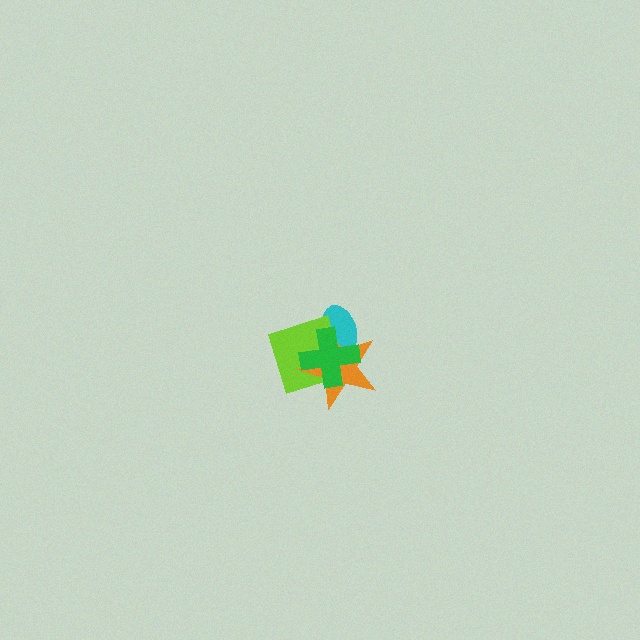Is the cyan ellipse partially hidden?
Yes, it is partially covered by another shape.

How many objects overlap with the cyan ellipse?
3 objects overlap with the cyan ellipse.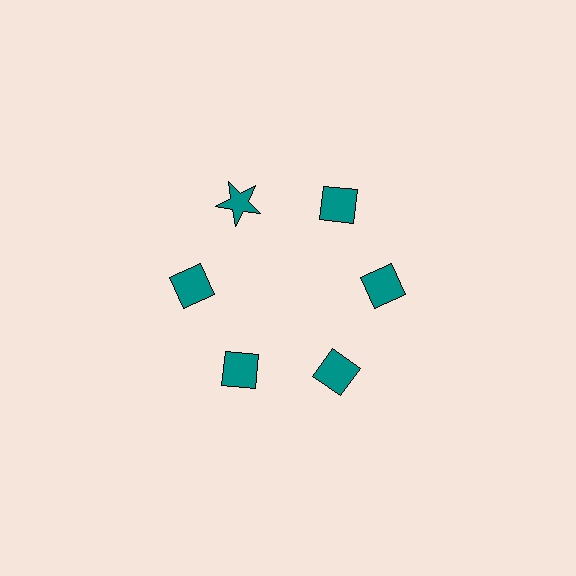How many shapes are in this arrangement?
There are 6 shapes arranged in a ring pattern.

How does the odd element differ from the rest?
It has a different shape: star instead of diamond.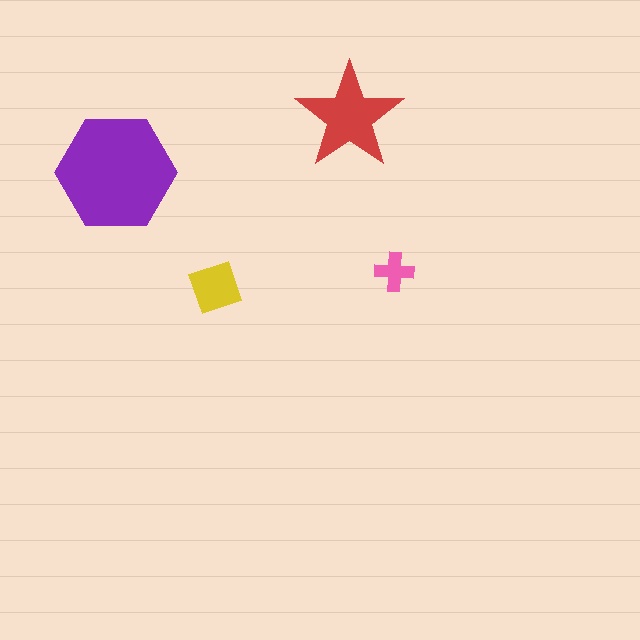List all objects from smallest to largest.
The pink cross, the yellow diamond, the red star, the purple hexagon.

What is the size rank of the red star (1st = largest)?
2nd.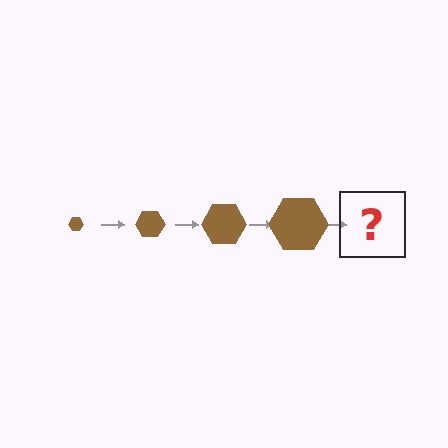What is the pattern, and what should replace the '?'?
The pattern is that the hexagon gets progressively larger each step. The '?' should be a brown hexagon, larger than the previous one.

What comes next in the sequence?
The next element should be a brown hexagon, larger than the previous one.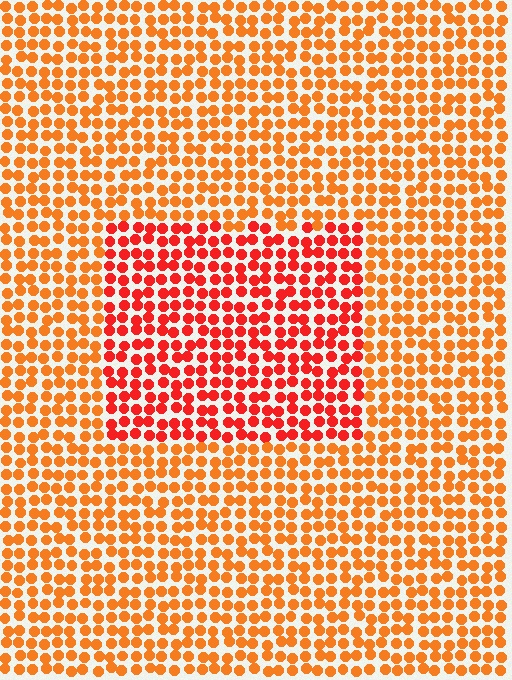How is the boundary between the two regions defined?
The boundary is defined purely by a slight shift in hue (about 27 degrees). Spacing, size, and orientation are identical on both sides.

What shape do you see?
I see a rectangle.